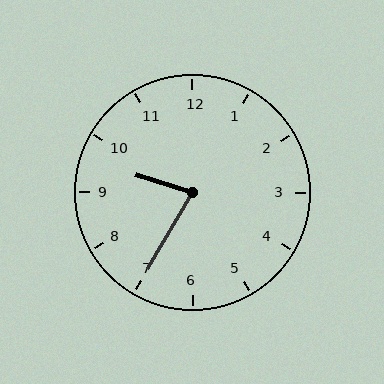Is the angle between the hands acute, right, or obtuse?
It is acute.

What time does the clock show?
9:35.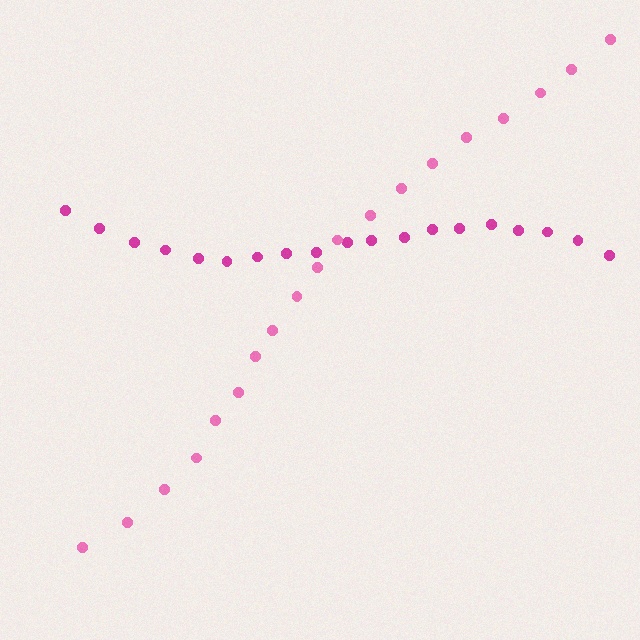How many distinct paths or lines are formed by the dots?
There are 2 distinct paths.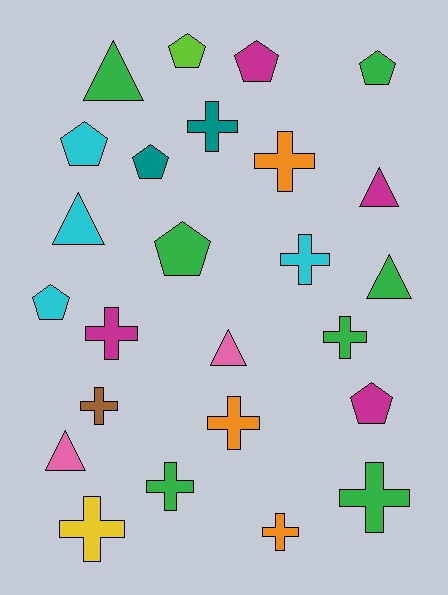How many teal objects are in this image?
There are 2 teal objects.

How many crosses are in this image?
There are 11 crosses.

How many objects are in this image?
There are 25 objects.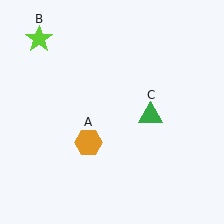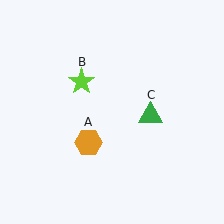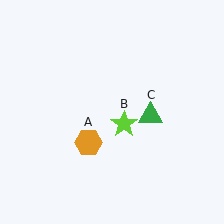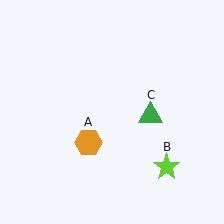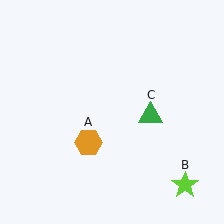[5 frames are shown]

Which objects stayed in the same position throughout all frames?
Orange hexagon (object A) and green triangle (object C) remained stationary.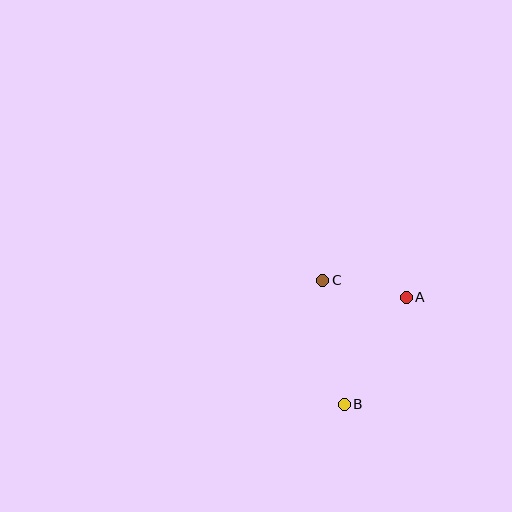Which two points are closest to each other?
Points A and C are closest to each other.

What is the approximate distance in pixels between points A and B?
The distance between A and B is approximately 123 pixels.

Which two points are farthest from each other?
Points B and C are farthest from each other.